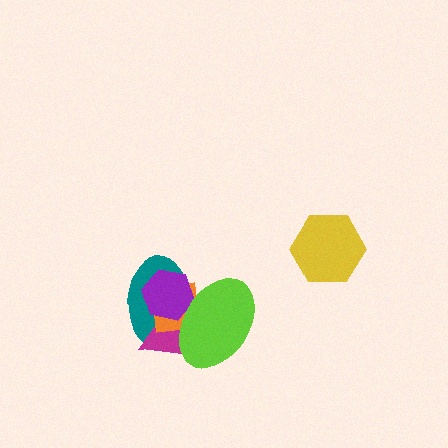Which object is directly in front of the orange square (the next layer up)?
The purple hexagon is directly in front of the orange square.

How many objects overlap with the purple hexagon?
4 objects overlap with the purple hexagon.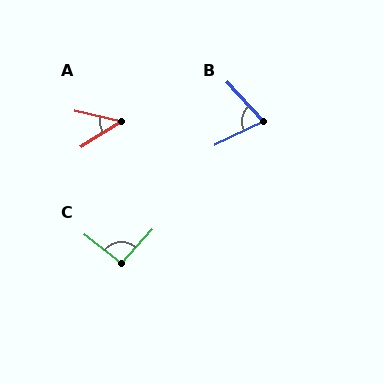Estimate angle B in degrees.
Approximately 73 degrees.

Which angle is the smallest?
A, at approximately 45 degrees.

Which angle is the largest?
C, at approximately 94 degrees.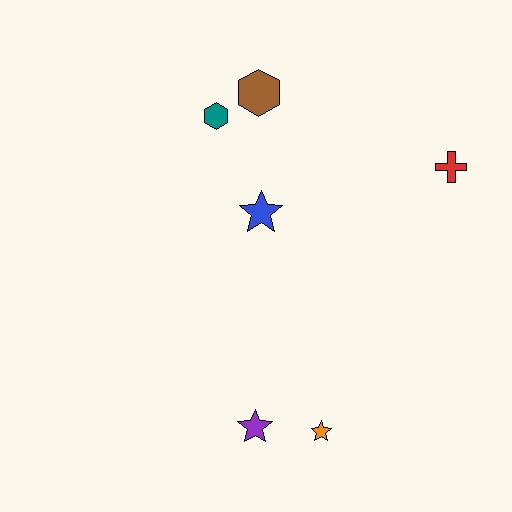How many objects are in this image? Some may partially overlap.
There are 6 objects.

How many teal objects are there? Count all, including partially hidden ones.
There is 1 teal object.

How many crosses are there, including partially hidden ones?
There is 1 cross.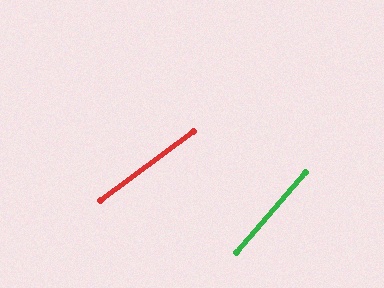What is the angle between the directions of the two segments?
Approximately 13 degrees.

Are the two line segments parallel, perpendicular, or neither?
Neither parallel nor perpendicular — they differ by about 13°.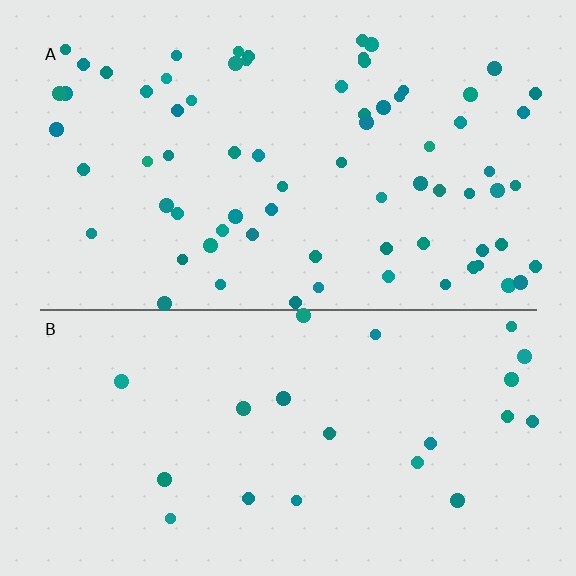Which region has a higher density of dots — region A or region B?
A (the top).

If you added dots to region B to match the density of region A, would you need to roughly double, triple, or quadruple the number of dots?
Approximately triple.